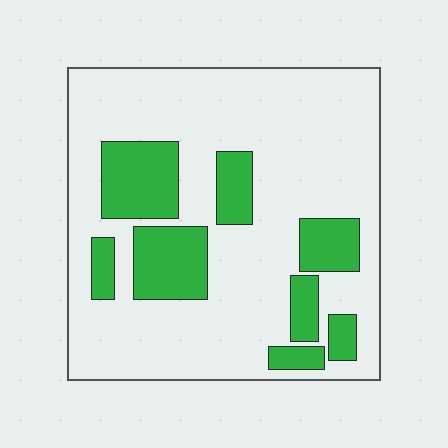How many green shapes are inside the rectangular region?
8.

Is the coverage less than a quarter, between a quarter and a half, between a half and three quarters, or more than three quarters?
Less than a quarter.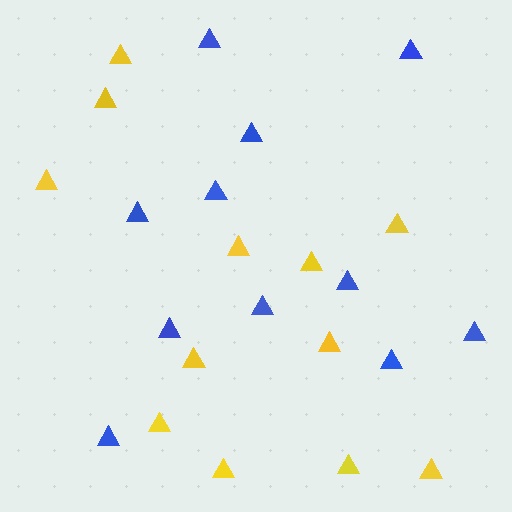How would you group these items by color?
There are 2 groups: one group of yellow triangles (12) and one group of blue triangles (11).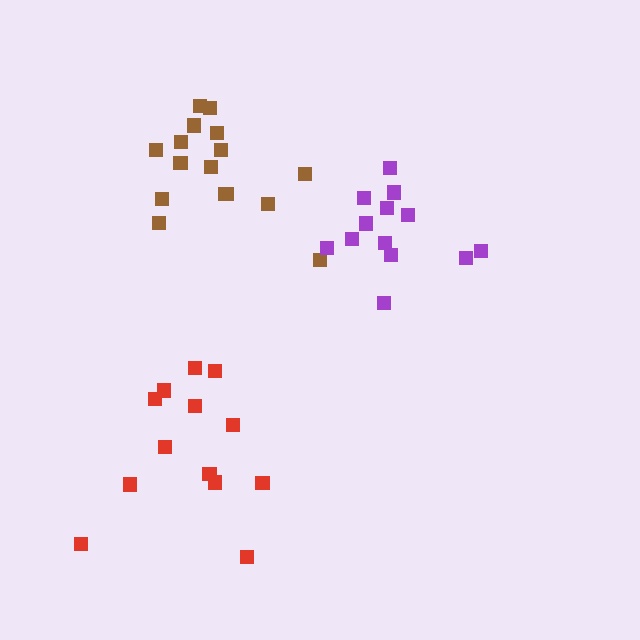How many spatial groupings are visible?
There are 3 spatial groupings.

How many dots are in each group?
Group 1: 13 dots, Group 2: 16 dots, Group 3: 13 dots (42 total).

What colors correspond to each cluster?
The clusters are colored: red, brown, purple.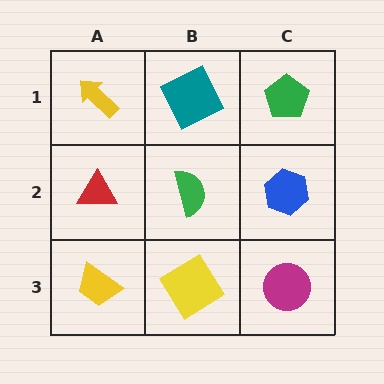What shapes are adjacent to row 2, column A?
A yellow arrow (row 1, column A), a yellow trapezoid (row 3, column A), a green semicircle (row 2, column B).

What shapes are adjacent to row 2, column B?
A teal square (row 1, column B), a yellow diamond (row 3, column B), a red triangle (row 2, column A), a blue hexagon (row 2, column C).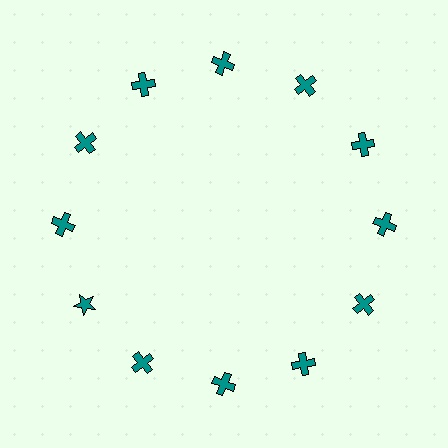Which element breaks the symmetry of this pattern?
The teal star at roughly the 8 o'clock position breaks the symmetry. All other shapes are teal crosses.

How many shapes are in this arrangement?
There are 12 shapes arranged in a ring pattern.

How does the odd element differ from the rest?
It has a different shape: star instead of cross.